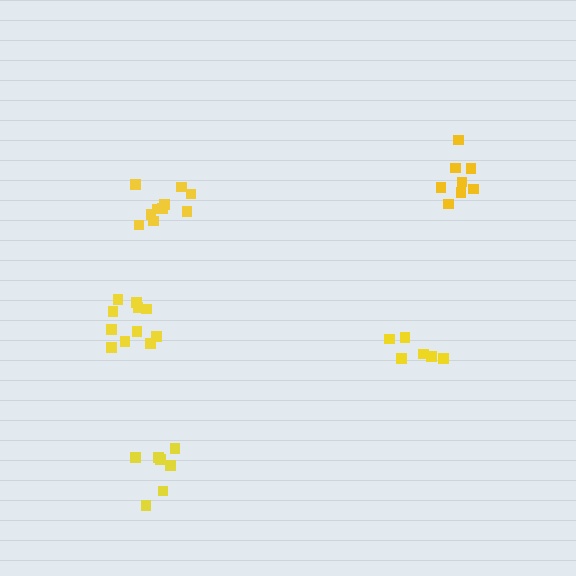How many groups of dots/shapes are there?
There are 5 groups.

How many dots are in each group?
Group 1: 6 dots, Group 2: 10 dots, Group 3: 7 dots, Group 4: 8 dots, Group 5: 11 dots (42 total).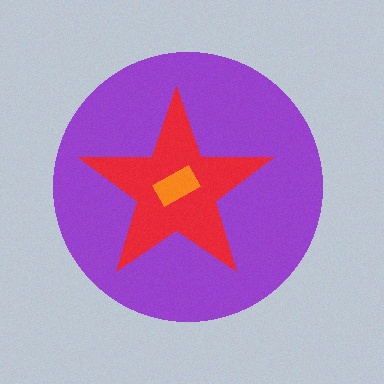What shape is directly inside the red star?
The orange rectangle.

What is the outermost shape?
The purple circle.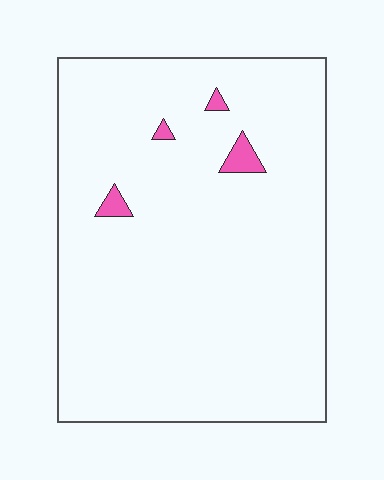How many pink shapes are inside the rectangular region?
4.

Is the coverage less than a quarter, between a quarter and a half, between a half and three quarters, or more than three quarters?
Less than a quarter.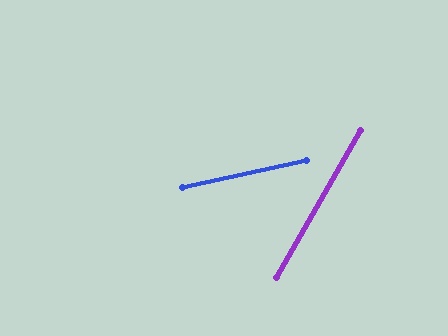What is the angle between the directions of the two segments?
Approximately 48 degrees.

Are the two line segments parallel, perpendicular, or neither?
Neither parallel nor perpendicular — they differ by about 48°.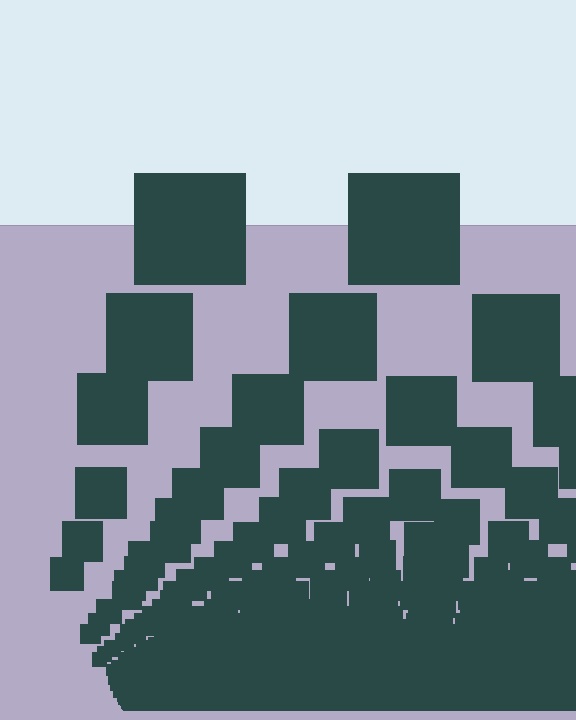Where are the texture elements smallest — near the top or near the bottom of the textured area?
Near the bottom.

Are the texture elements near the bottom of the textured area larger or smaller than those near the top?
Smaller. The gradient is inverted — elements near the bottom are smaller and denser.